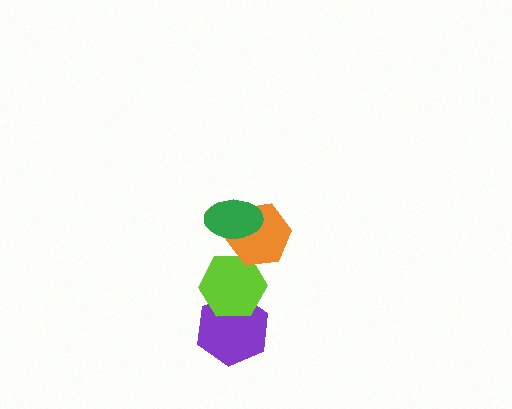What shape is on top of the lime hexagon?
The orange hexagon is on top of the lime hexagon.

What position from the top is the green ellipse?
The green ellipse is 1st from the top.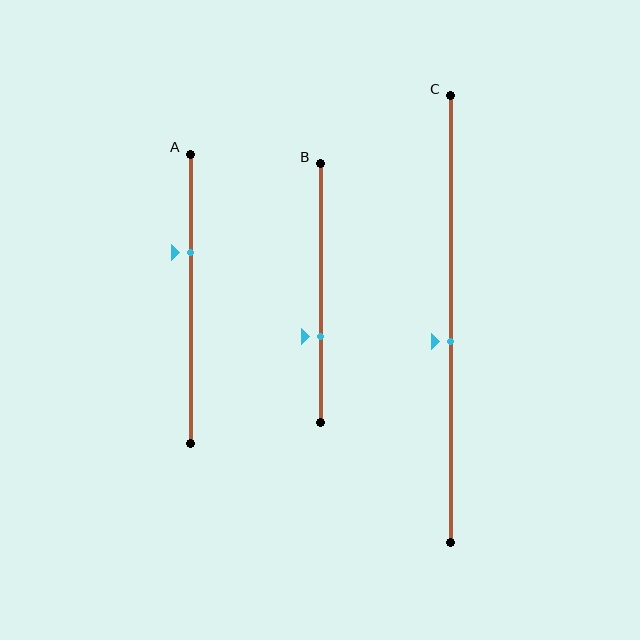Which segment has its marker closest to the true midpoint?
Segment C has its marker closest to the true midpoint.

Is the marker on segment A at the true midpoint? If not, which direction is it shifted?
No, the marker on segment A is shifted upward by about 16% of the segment length.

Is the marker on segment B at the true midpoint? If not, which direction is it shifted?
No, the marker on segment B is shifted downward by about 17% of the segment length.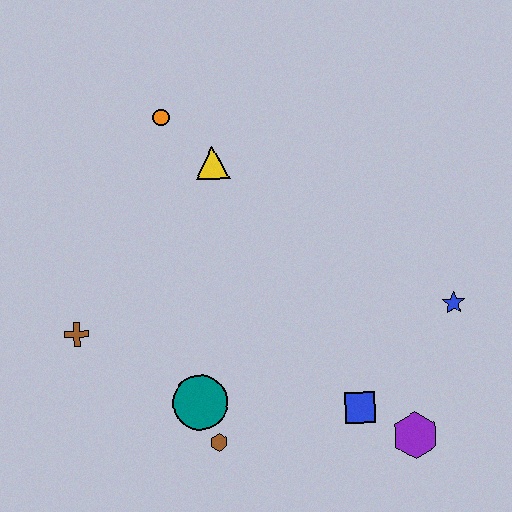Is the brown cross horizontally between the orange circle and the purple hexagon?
No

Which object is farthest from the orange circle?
The purple hexagon is farthest from the orange circle.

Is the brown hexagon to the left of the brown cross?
No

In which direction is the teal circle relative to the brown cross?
The teal circle is to the right of the brown cross.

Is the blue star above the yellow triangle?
No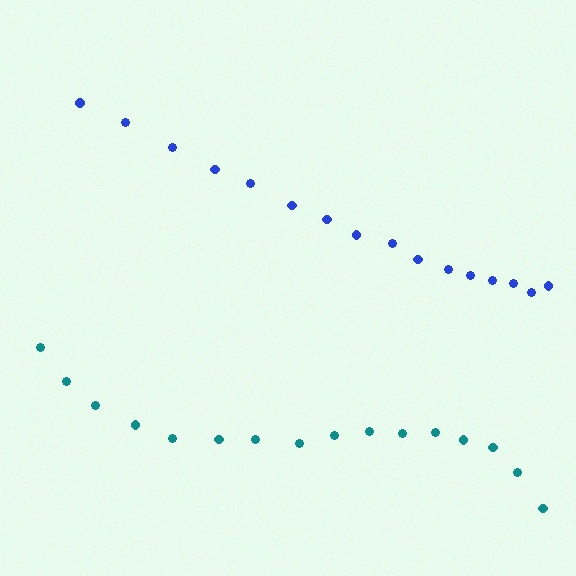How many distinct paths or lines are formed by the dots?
There are 2 distinct paths.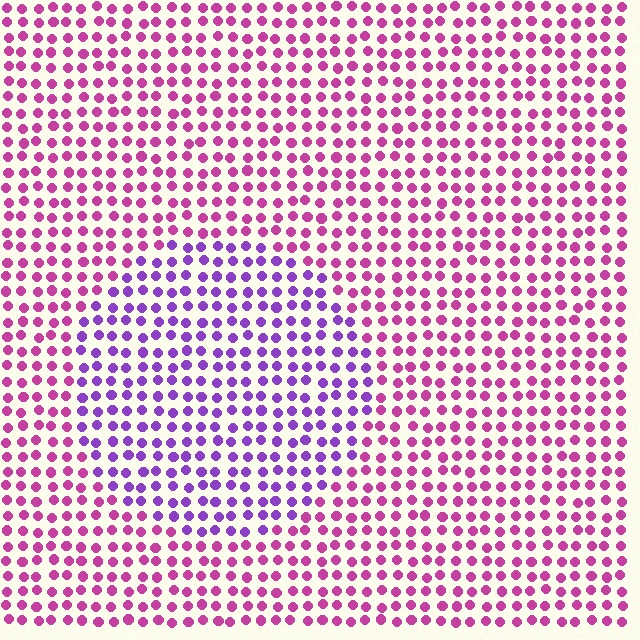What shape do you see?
I see a circle.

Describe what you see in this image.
The image is filled with small magenta elements in a uniform arrangement. A circle-shaped region is visible where the elements are tinted to a slightly different hue, forming a subtle color boundary.